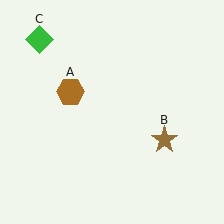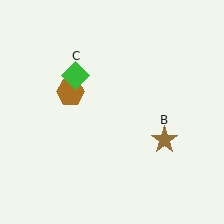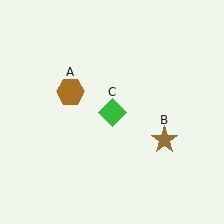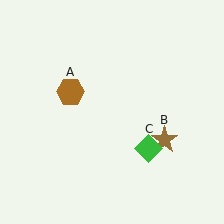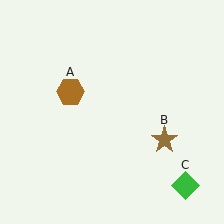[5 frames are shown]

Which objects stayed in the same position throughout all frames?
Brown hexagon (object A) and brown star (object B) remained stationary.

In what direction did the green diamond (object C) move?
The green diamond (object C) moved down and to the right.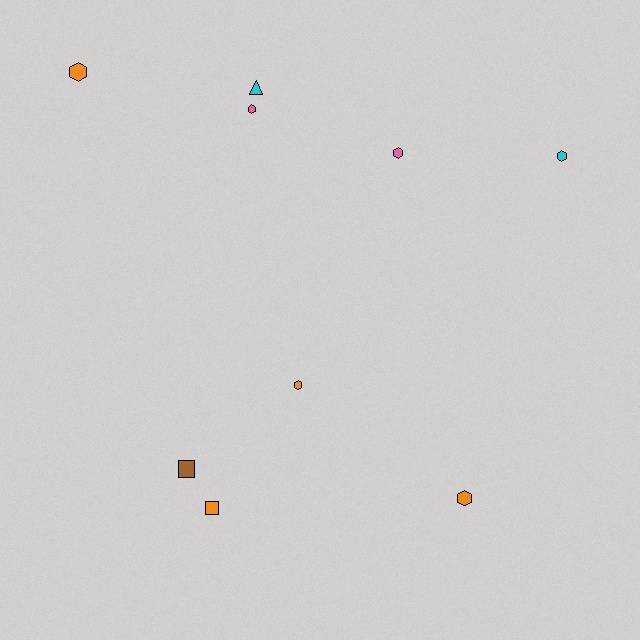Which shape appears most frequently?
Hexagon, with 6 objects.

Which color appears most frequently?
Orange, with 4 objects.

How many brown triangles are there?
There are no brown triangles.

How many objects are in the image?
There are 9 objects.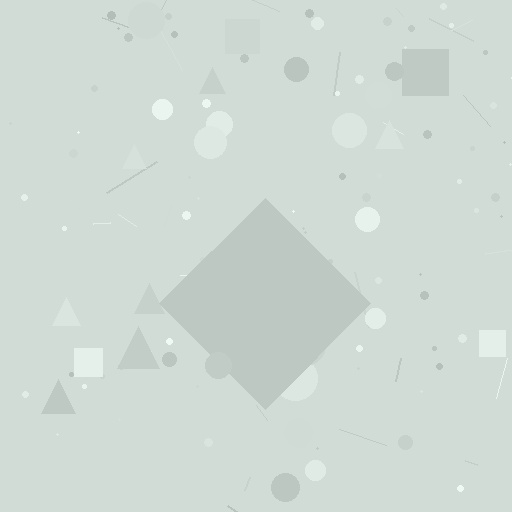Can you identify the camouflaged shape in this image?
The camouflaged shape is a diamond.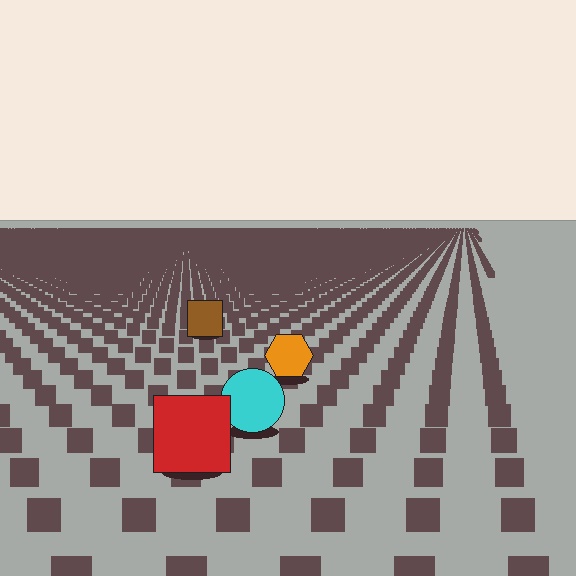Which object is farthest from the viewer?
The brown square is farthest from the viewer. It appears smaller and the ground texture around it is denser.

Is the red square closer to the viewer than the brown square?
Yes. The red square is closer — you can tell from the texture gradient: the ground texture is coarser near it.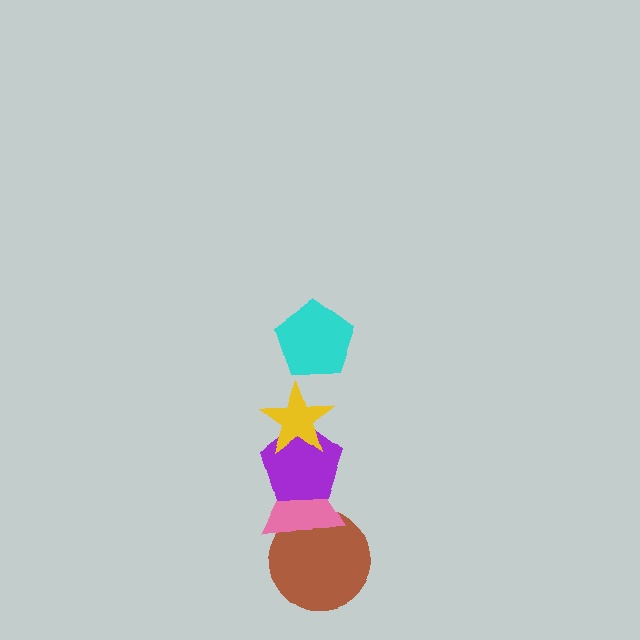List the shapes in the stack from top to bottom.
From top to bottom: the cyan pentagon, the yellow star, the purple pentagon, the pink triangle, the brown circle.